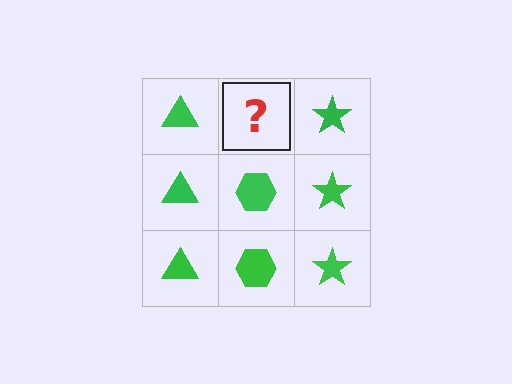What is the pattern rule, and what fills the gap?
The rule is that each column has a consistent shape. The gap should be filled with a green hexagon.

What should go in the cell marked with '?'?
The missing cell should contain a green hexagon.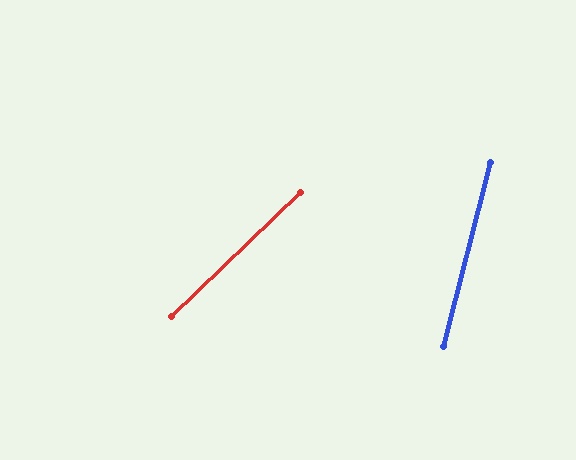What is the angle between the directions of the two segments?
Approximately 32 degrees.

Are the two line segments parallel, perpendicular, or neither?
Neither parallel nor perpendicular — they differ by about 32°.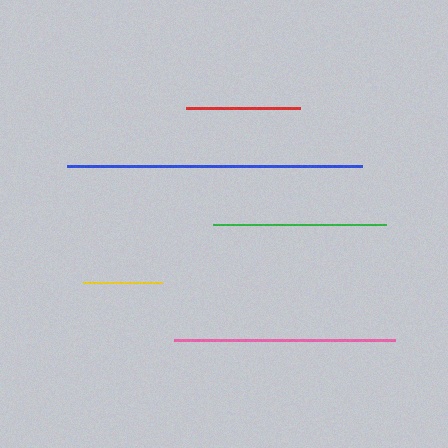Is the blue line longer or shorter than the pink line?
The blue line is longer than the pink line.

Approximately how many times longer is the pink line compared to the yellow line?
The pink line is approximately 2.8 times the length of the yellow line.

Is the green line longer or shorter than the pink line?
The pink line is longer than the green line.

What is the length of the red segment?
The red segment is approximately 114 pixels long.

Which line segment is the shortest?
The yellow line is the shortest at approximately 78 pixels.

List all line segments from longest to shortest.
From longest to shortest: blue, pink, green, red, yellow.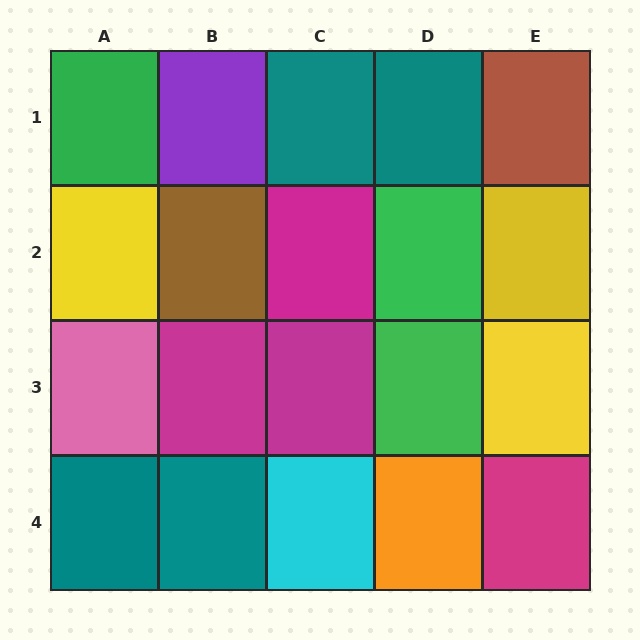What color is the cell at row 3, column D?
Green.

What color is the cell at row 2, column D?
Green.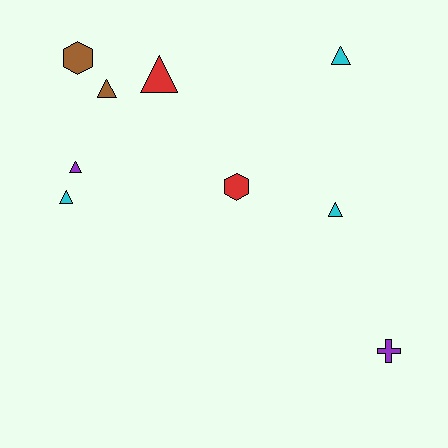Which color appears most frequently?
Cyan, with 3 objects.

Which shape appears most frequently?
Triangle, with 6 objects.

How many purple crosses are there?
There is 1 purple cross.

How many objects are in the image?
There are 9 objects.